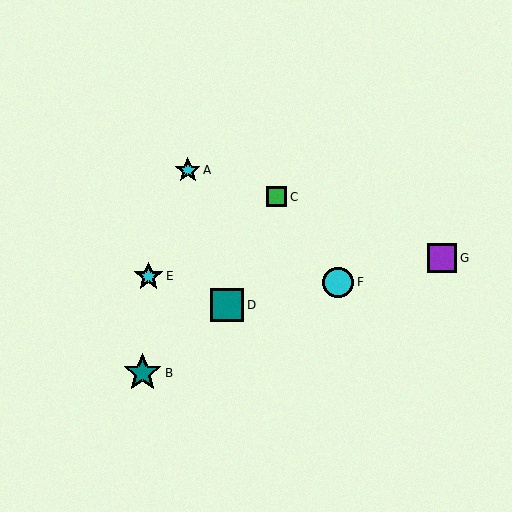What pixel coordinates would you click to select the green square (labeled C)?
Click at (277, 197) to select the green square C.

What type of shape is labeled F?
Shape F is a cyan circle.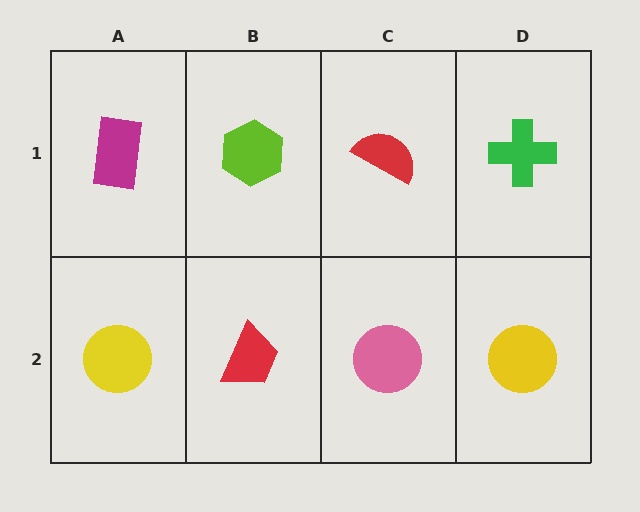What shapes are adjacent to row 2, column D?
A green cross (row 1, column D), a pink circle (row 2, column C).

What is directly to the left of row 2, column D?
A pink circle.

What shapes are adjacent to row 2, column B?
A lime hexagon (row 1, column B), a yellow circle (row 2, column A), a pink circle (row 2, column C).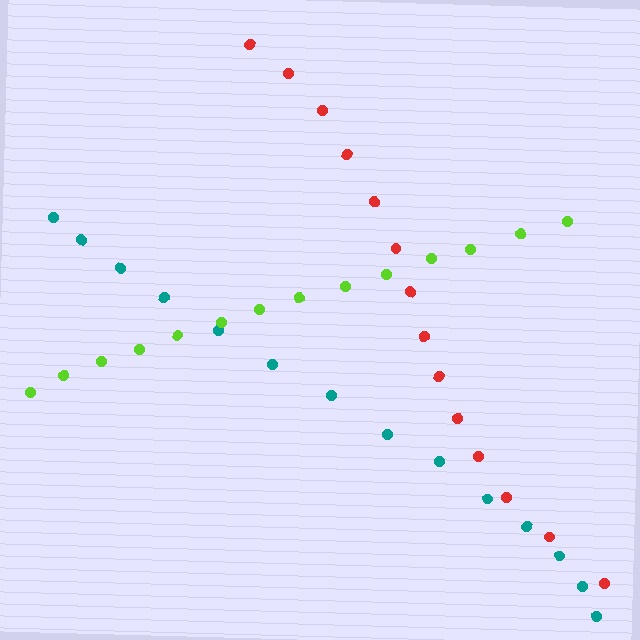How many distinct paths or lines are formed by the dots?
There are 3 distinct paths.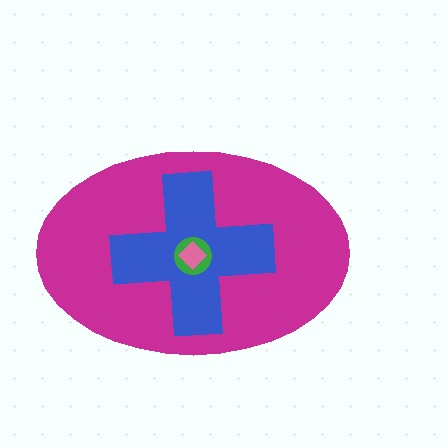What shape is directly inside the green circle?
The pink diamond.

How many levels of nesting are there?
4.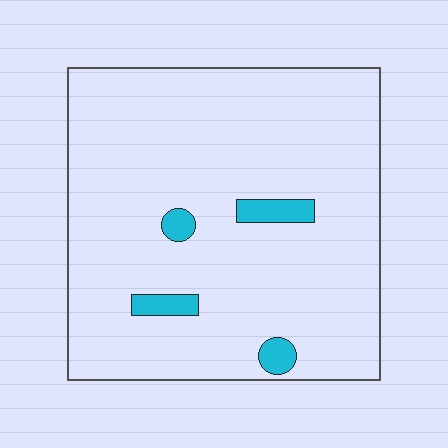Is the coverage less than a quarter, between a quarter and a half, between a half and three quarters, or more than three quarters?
Less than a quarter.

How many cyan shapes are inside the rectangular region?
4.